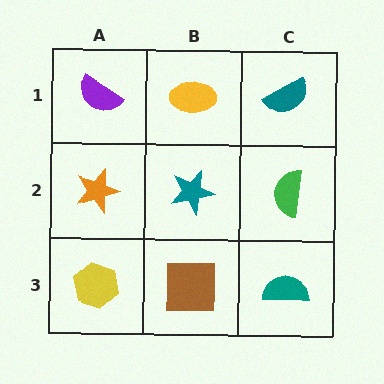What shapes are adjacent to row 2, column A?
A purple semicircle (row 1, column A), a yellow hexagon (row 3, column A), a teal star (row 2, column B).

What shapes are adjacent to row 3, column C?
A green semicircle (row 2, column C), a brown square (row 3, column B).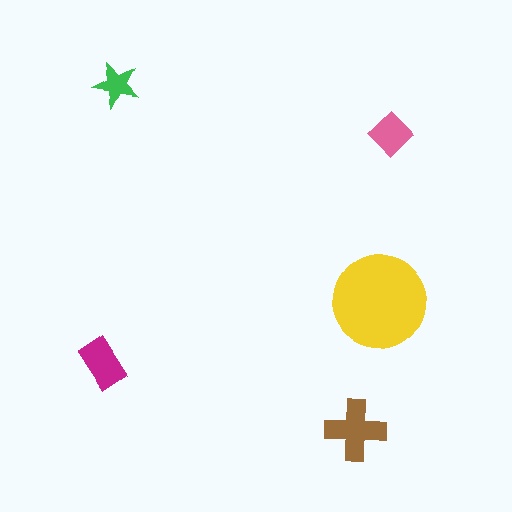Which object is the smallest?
The green star.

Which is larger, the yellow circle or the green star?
The yellow circle.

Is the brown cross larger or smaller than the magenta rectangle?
Larger.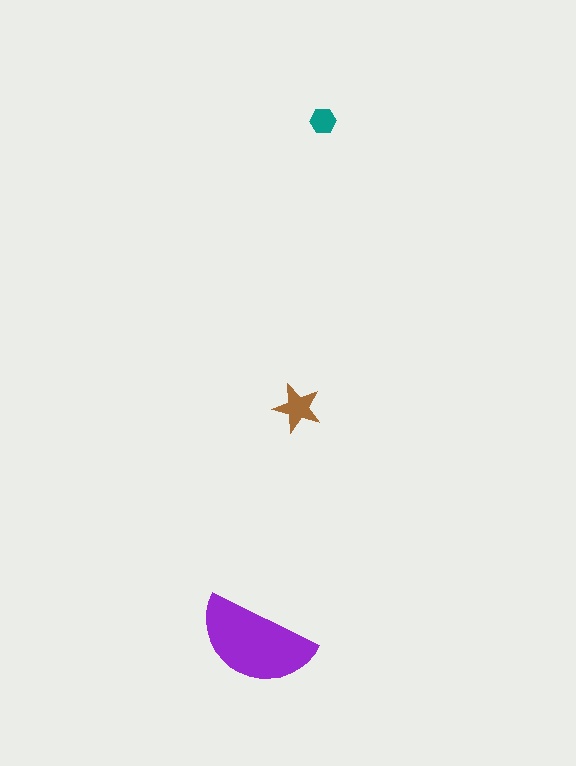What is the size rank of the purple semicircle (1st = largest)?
1st.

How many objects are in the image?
There are 3 objects in the image.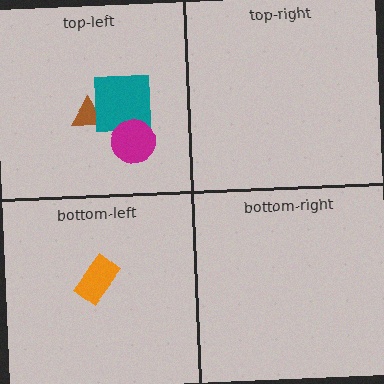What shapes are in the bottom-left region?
The orange rectangle.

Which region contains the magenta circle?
The top-left region.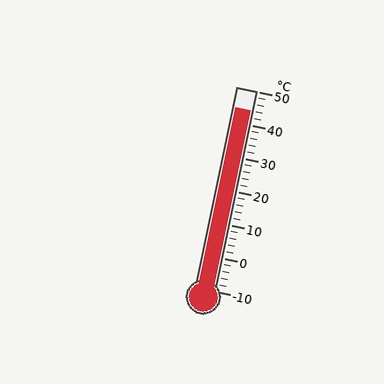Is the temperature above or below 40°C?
The temperature is above 40°C.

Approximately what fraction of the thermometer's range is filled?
The thermometer is filled to approximately 90% of its range.